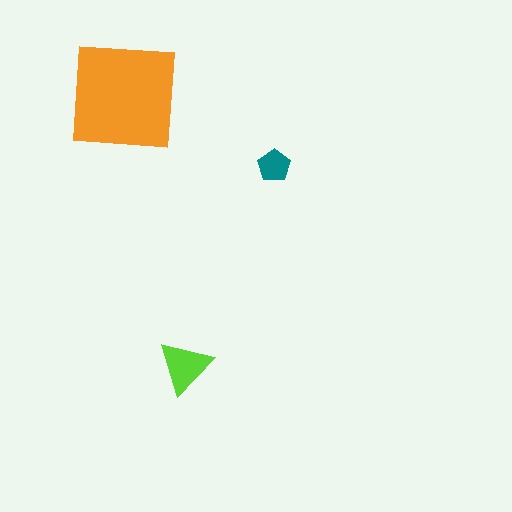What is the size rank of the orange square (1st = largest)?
1st.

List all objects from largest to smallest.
The orange square, the lime triangle, the teal pentagon.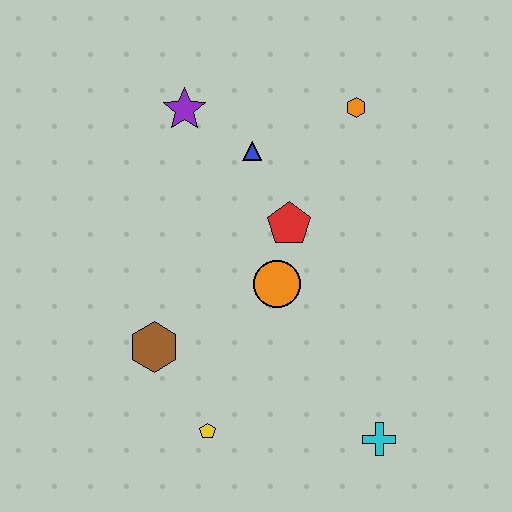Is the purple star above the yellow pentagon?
Yes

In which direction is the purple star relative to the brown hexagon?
The purple star is above the brown hexagon.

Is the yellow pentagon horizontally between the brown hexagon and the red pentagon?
Yes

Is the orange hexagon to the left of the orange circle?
No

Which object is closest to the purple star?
The blue triangle is closest to the purple star.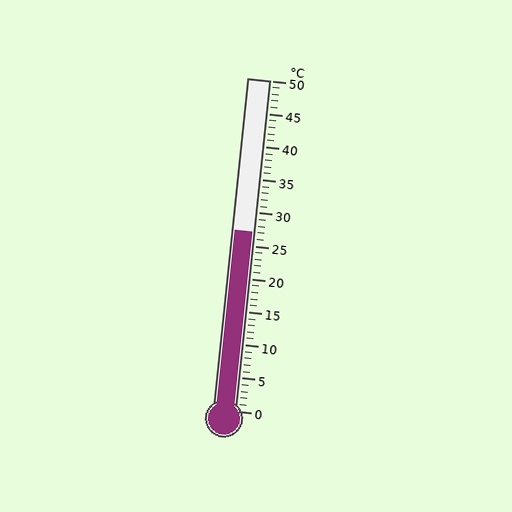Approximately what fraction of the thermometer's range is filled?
The thermometer is filled to approximately 55% of its range.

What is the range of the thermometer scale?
The thermometer scale ranges from 0°C to 50°C.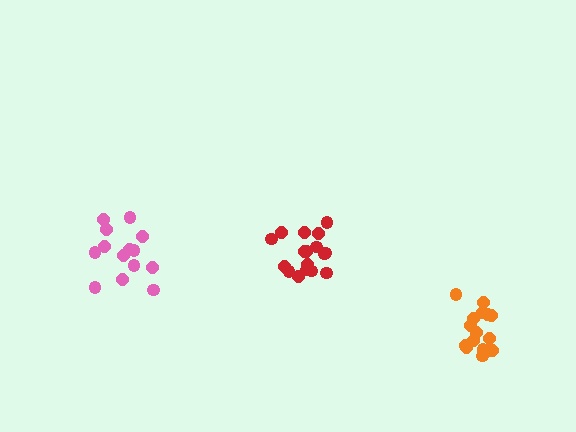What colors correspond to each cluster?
The clusters are colored: pink, red, orange.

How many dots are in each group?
Group 1: 14 dots, Group 2: 17 dots, Group 3: 16 dots (47 total).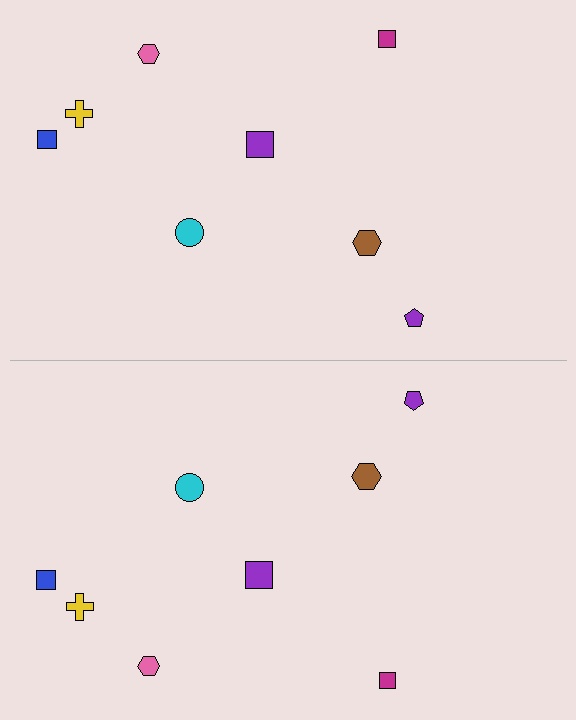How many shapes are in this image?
There are 16 shapes in this image.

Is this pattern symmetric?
Yes, this pattern has bilateral (reflection) symmetry.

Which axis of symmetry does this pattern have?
The pattern has a horizontal axis of symmetry running through the center of the image.